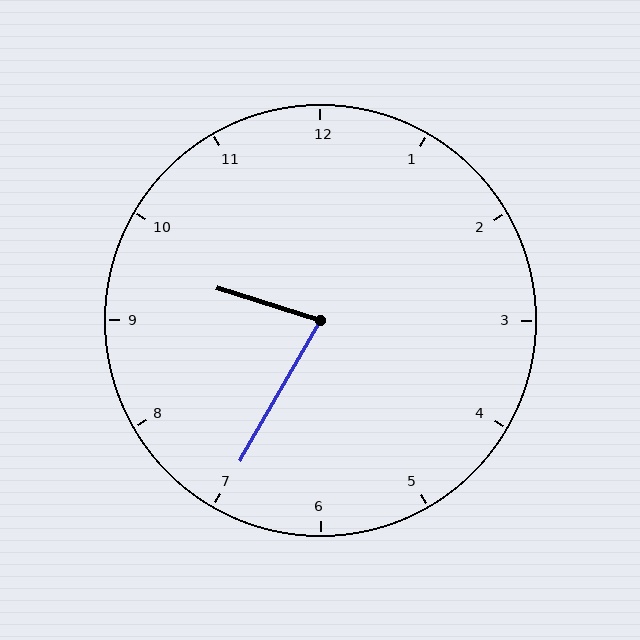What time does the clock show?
9:35.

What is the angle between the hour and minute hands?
Approximately 78 degrees.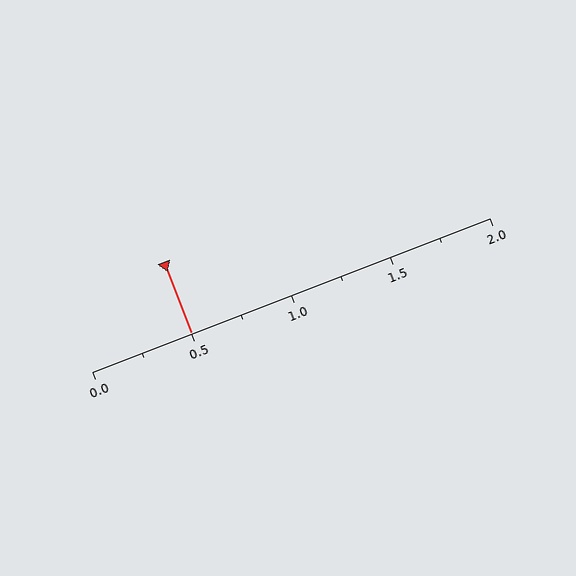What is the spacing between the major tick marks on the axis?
The major ticks are spaced 0.5 apart.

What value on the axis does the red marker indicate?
The marker indicates approximately 0.5.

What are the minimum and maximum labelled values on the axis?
The axis runs from 0.0 to 2.0.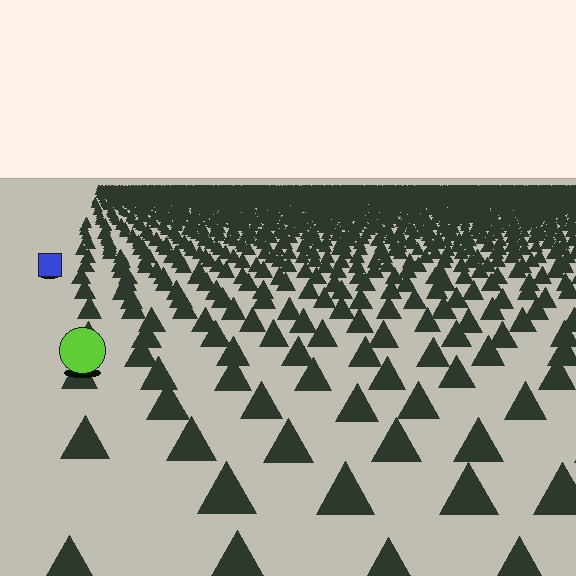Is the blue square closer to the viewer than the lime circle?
No. The lime circle is closer — you can tell from the texture gradient: the ground texture is coarser near it.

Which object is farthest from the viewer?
The blue square is farthest from the viewer. It appears smaller and the ground texture around it is denser.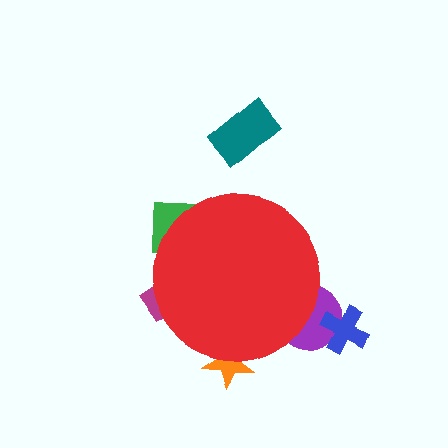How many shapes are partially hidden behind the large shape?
4 shapes are partially hidden.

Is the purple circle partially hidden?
Yes, the purple circle is partially hidden behind the red circle.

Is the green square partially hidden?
Yes, the green square is partially hidden behind the red circle.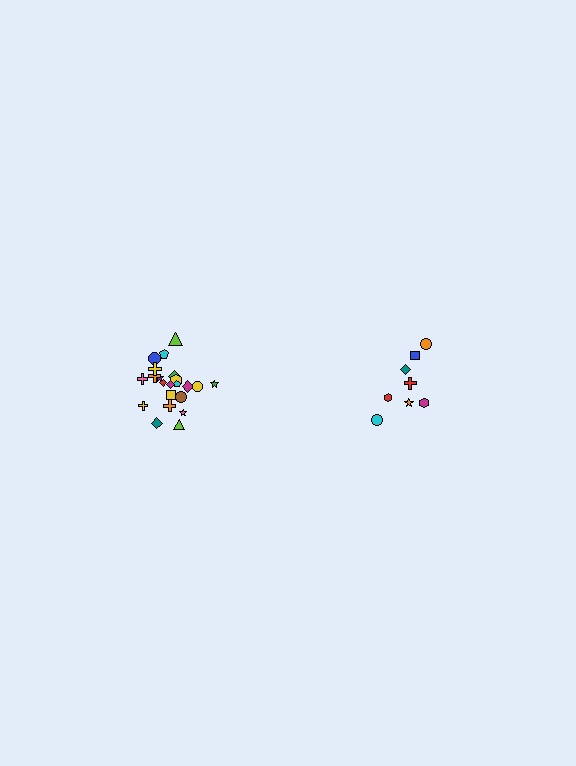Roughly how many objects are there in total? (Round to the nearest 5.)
Roughly 30 objects in total.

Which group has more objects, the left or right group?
The left group.